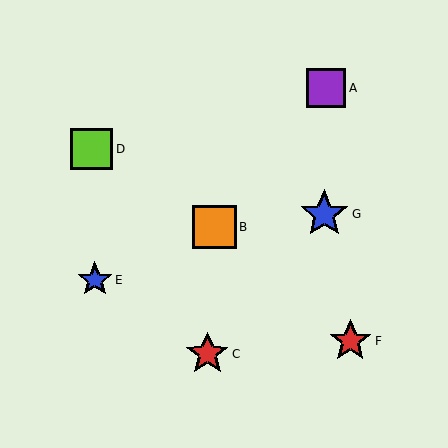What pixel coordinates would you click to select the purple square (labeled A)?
Click at (326, 88) to select the purple square A.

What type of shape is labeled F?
Shape F is a red star.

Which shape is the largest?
The blue star (labeled G) is the largest.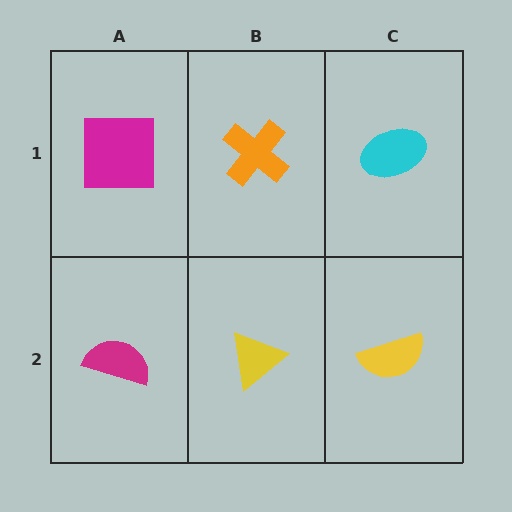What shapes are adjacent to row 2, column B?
An orange cross (row 1, column B), a magenta semicircle (row 2, column A), a yellow semicircle (row 2, column C).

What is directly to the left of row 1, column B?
A magenta square.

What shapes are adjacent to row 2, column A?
A magenta square (row 1, column A), a yellow triangle (row 2, column B).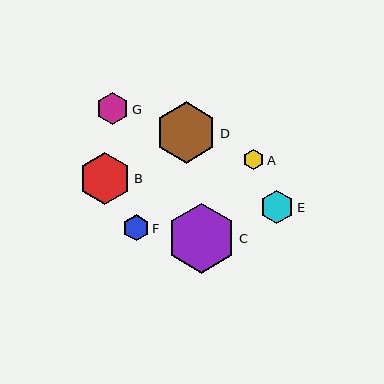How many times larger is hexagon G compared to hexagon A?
Hexagon G is approximately 1.6 times the size of hexagon A.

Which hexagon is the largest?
Hexagon C is the largest with a size of approximately 69 pixels.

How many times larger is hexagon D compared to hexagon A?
Hexagon D is approximately 3.0 times the size of hexagon A.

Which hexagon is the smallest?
Hexagon A is the smallest with a size of approximately 20 pixels.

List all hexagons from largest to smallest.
From largest to smallest: C, D, B, E, G, F, A.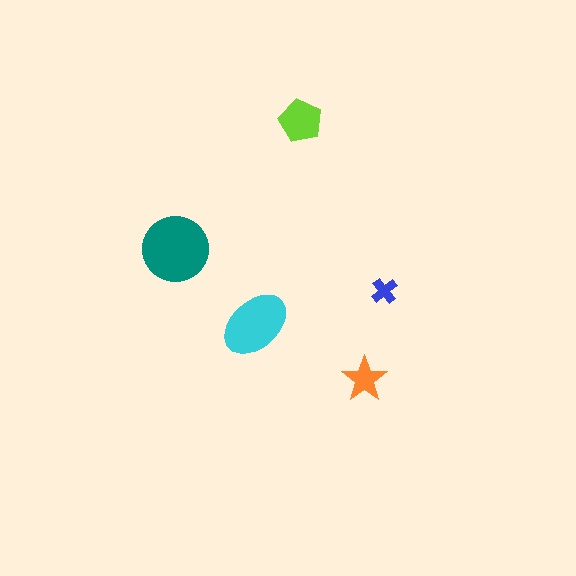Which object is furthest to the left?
The teal circle is leftmost.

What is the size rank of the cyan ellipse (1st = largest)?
2nd.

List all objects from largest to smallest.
The teal circle, the cyan ellipse, the lime pentagon, the orange star, the blue cross.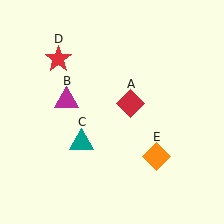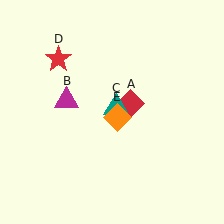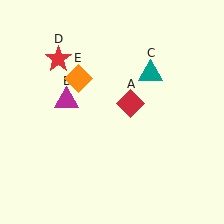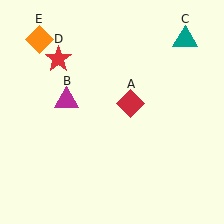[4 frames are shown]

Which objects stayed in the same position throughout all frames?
Red diamond (object A) and magenta triangle (object B) and red star (object D) remained stationary.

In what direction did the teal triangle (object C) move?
The teal triangle (object C) moved up and to the right.